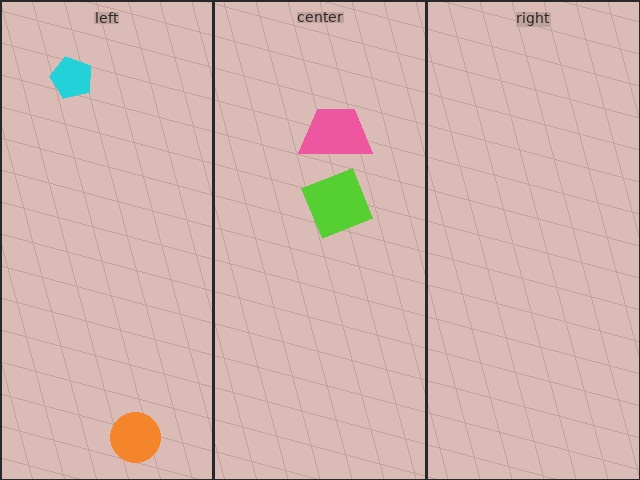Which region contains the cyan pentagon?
The left region.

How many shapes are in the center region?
2.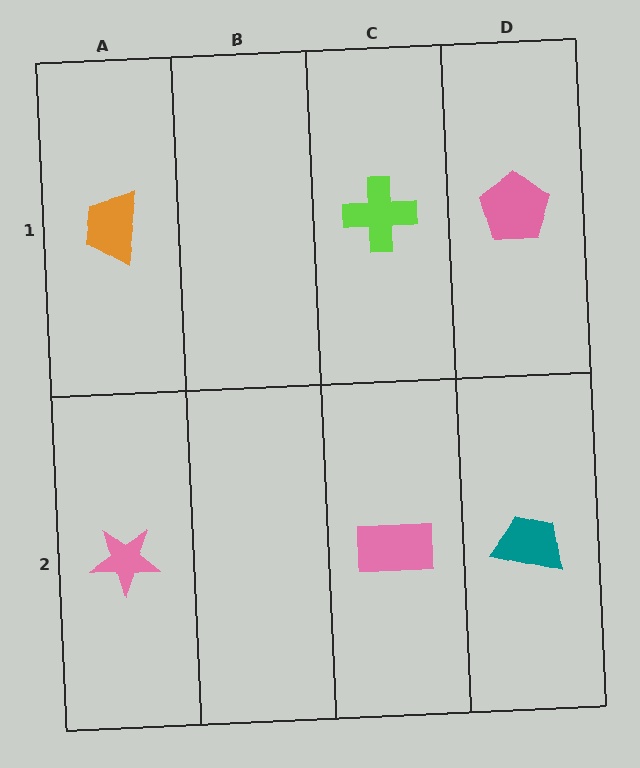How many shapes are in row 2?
3 shapes.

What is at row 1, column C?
A lime cross.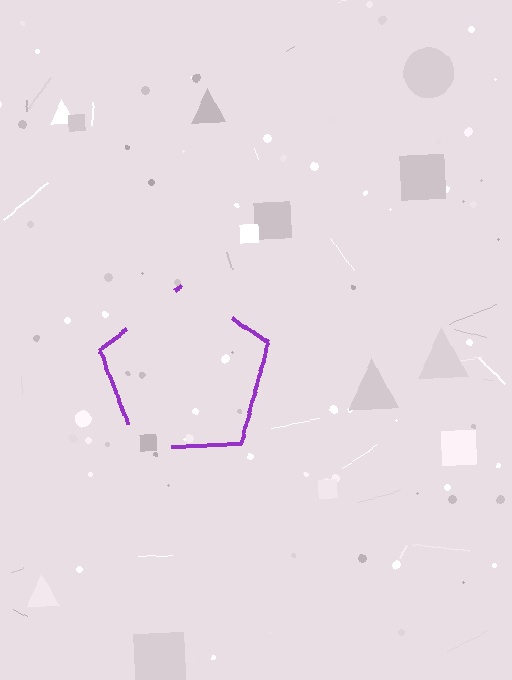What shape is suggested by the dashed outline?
The dashed outline suggests a pentagon.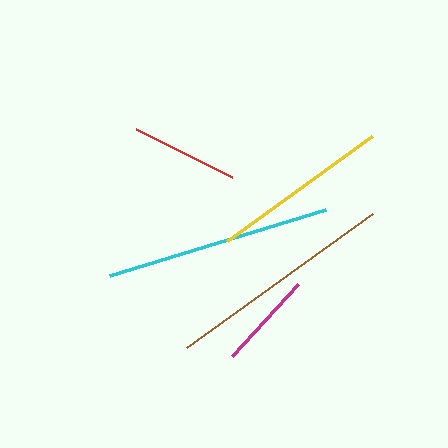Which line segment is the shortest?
The magenta line is the shortest at approximately 98 pixels.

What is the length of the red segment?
The red segment is approximately 108 pixels long.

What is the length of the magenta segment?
The magenta segment is approximately 98 pixels long.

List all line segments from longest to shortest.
From longest to shortest: brown, cyan, yellow, red, magenta.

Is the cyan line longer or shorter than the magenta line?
The cyan line is longer than the magenta line.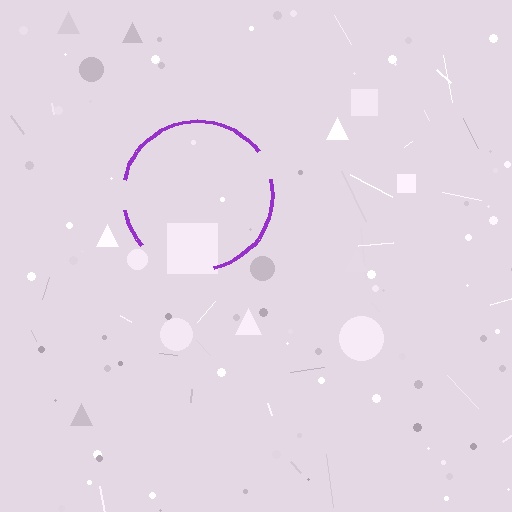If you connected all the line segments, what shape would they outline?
They would outline a circle.